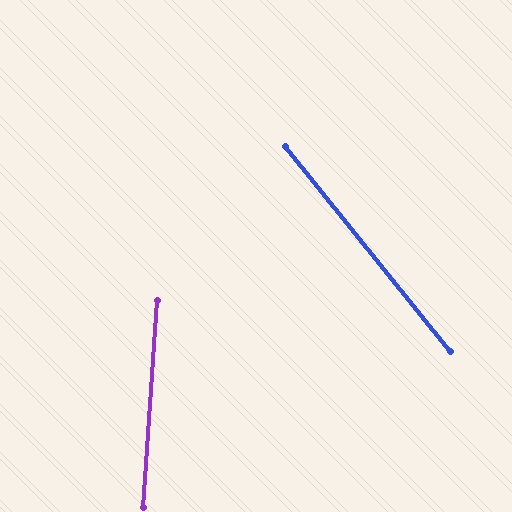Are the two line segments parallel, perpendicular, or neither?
Neither parallel nor perpendicular — they differ by about 43°.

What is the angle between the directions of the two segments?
Approximately 43 degrees.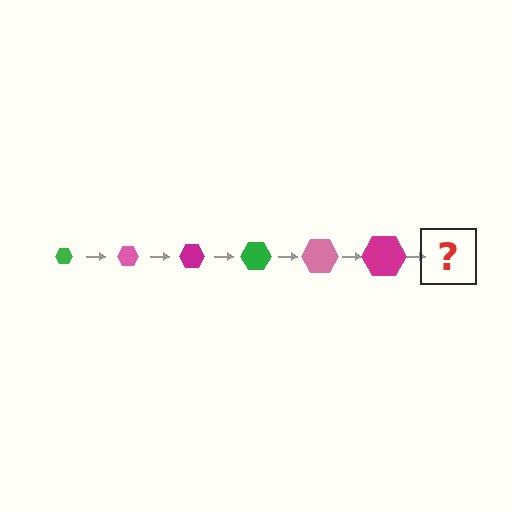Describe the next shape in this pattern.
It should be a green hexagon, larger than the previous one.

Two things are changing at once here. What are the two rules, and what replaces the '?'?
The two rules are that the hexagon grows larger each step and the color cycles through green, pink, and magenta. The '?' should be a green hexagon, larger than the previous one.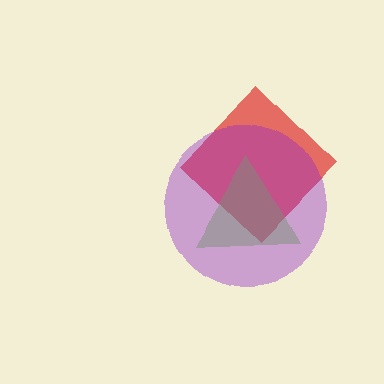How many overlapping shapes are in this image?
There are 3 overlapping shapes in the image.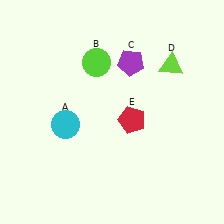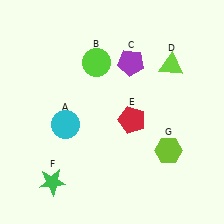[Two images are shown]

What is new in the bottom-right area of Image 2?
A lime hexagon (G) was added in the bottom-right area of Image 2.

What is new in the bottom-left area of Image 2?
A green star (F) was added in the bottom-left area of Image 2.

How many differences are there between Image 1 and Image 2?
There are 2 differences between the two images.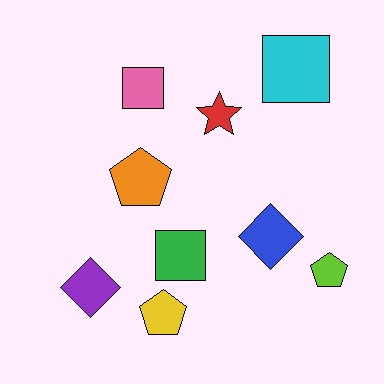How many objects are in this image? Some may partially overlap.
There are 9 objects.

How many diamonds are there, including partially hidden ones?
There are 2 diamonds.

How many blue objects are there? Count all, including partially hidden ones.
There is 1 blue object.